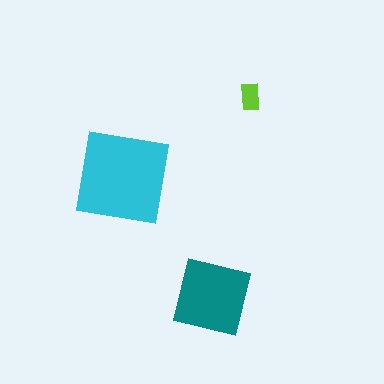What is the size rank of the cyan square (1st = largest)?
1st.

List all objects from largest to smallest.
The cyan square, the teal square, the lime rectangle.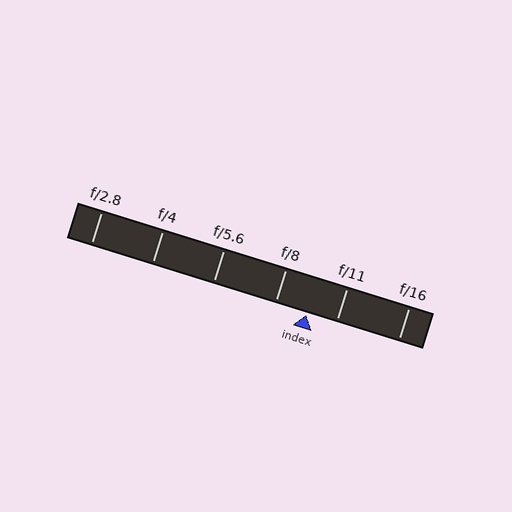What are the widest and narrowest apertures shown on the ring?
The widest aperture shown is f/2.8 and the narrowest is f/16.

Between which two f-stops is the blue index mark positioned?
The index mark is between f/8 and f/11.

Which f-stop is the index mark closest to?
The index mark is closest to f/11.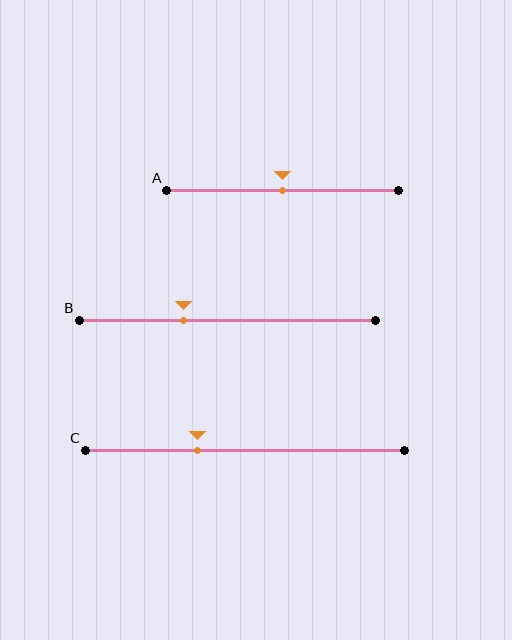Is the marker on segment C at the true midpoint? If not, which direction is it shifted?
No, the marker on segment C is shifted to the left by about 15% of the segment length.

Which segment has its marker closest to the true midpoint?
Segment A has its marker closest to the true midpoint.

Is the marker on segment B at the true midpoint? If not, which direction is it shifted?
No, the marker on segment B is shifted to the left by about 15% of the segment length.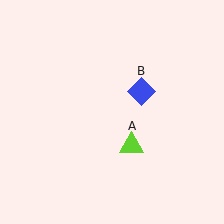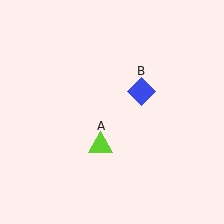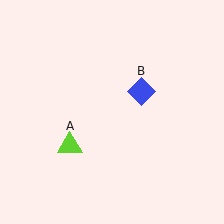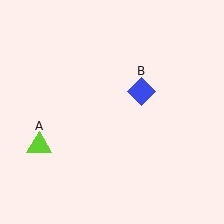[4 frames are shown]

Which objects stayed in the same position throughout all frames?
Blue diamond (object B) remained stationary.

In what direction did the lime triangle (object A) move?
The lime triangle (object A) moved left.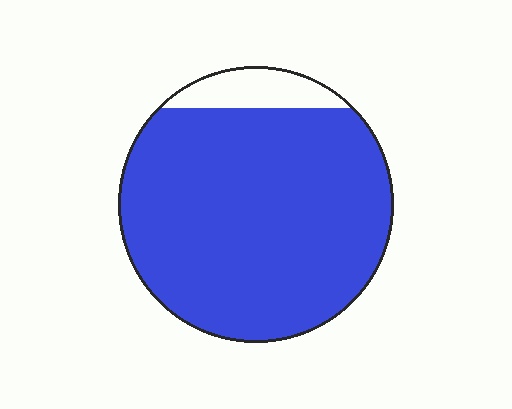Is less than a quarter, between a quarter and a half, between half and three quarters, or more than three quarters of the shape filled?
More than three quarters.